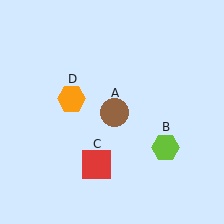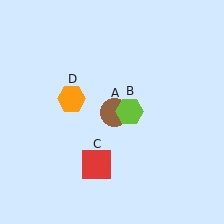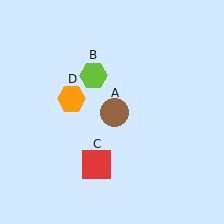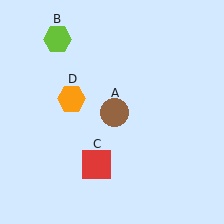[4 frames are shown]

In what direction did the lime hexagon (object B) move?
The lime hexagon (object B) moved up and to the left.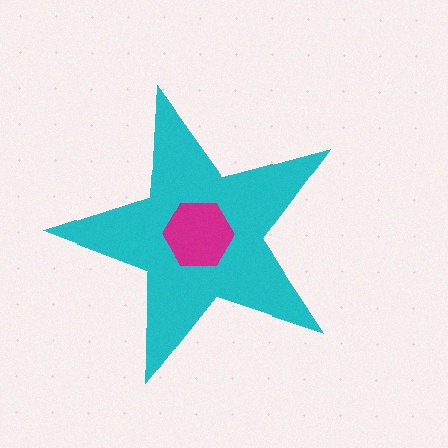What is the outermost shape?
The cyan star.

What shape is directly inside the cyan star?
The magenta hexagon.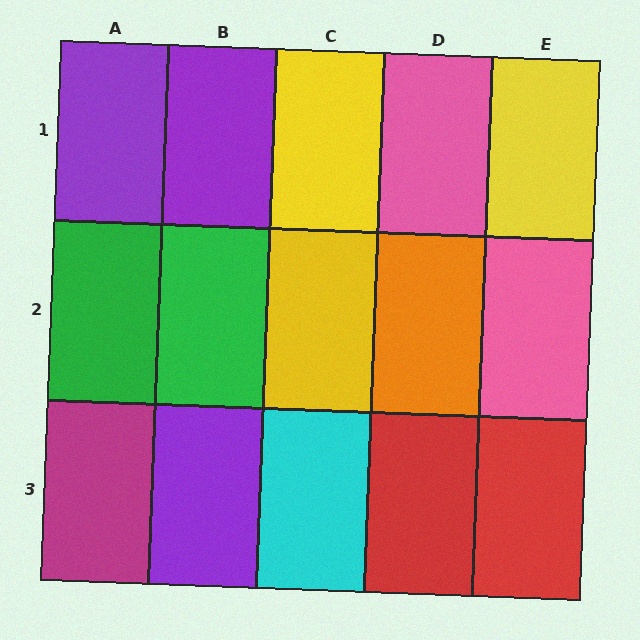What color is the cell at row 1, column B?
Purple.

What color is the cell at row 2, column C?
Yellow.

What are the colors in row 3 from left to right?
Magenta, purple, cyan, red, red.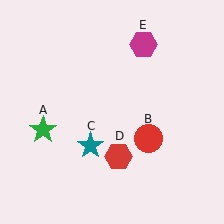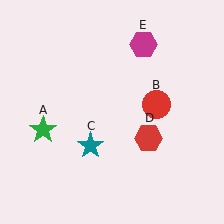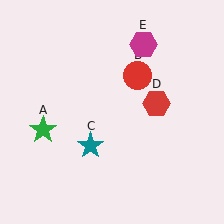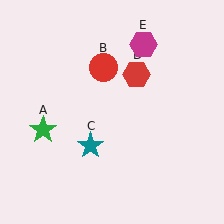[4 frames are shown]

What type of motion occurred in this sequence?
The red circle (object B), red hexagon (object D) rotated counterclockwise around the center of the scene.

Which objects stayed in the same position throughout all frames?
Green star (object A) and teal star (object C) and magenta hexagon (object E) remained stationary.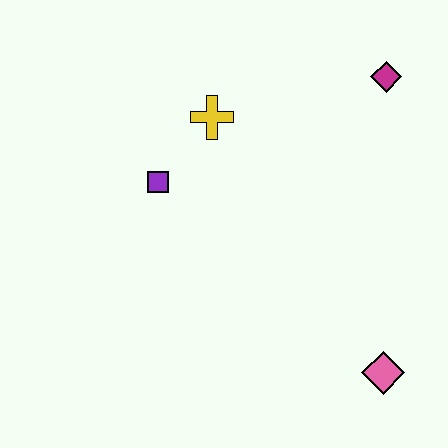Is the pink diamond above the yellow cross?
No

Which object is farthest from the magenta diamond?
The pink diamond is farthest from the magenta diamond.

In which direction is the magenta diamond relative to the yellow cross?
The magenta diamond is to the right of the yellow cross.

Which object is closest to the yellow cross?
The purple square is closest to the yellow cross.